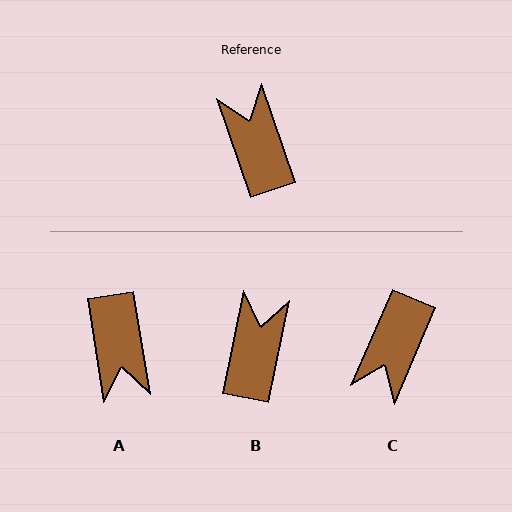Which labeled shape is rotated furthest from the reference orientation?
A, about 170 degrees away.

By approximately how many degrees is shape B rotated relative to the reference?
Approximately 31 degrees clockwise.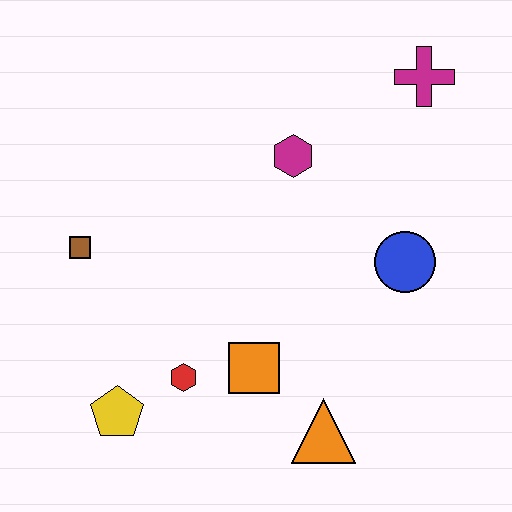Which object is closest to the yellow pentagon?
The red hexagon is closest to the yellow pentagon.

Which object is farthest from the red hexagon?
The magenta cross is farthest from the red hexagon.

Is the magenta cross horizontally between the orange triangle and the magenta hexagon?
No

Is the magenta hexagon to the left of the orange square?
No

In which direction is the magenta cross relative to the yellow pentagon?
The magenta cross is above the yellow pentagon.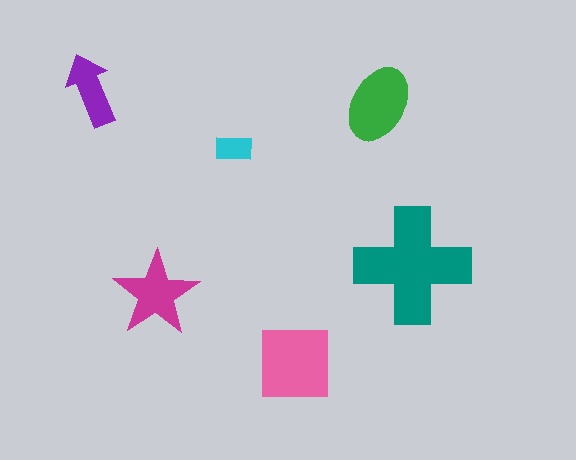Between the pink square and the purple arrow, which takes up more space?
The pink square.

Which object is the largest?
The teal cross.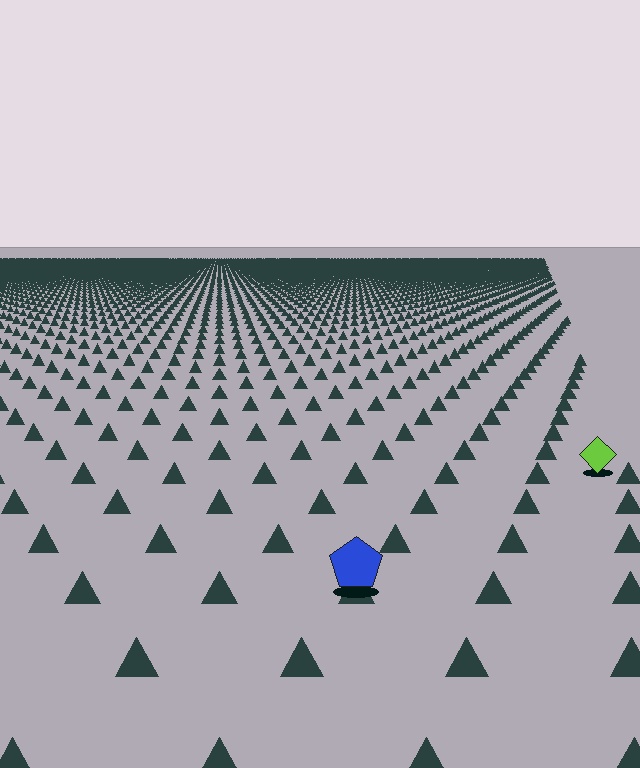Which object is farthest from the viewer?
The lime diamond is farthest from the viewer. It appears smaller and the ground texture around it is denser.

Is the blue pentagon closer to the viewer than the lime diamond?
Yes. The blue pentagon is closer — you can tell from the texture gradient: the ground texture is coarser near it.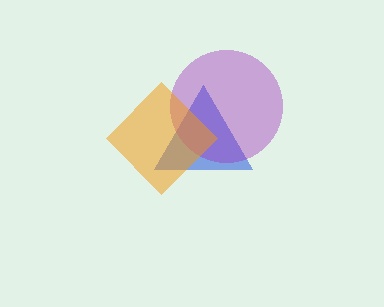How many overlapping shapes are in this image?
There are 3 overlapping shapes in the image.